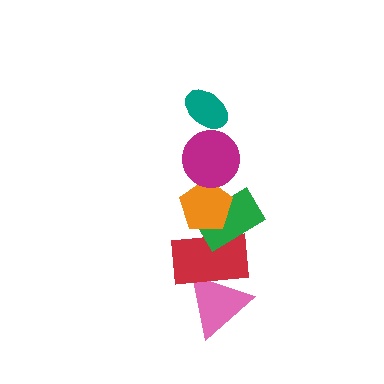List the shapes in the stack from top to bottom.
From top to bottom: the teal ellipse, the magenta circle, the orange pentagon, the green rectangle, the red rectangle, the pink triangle.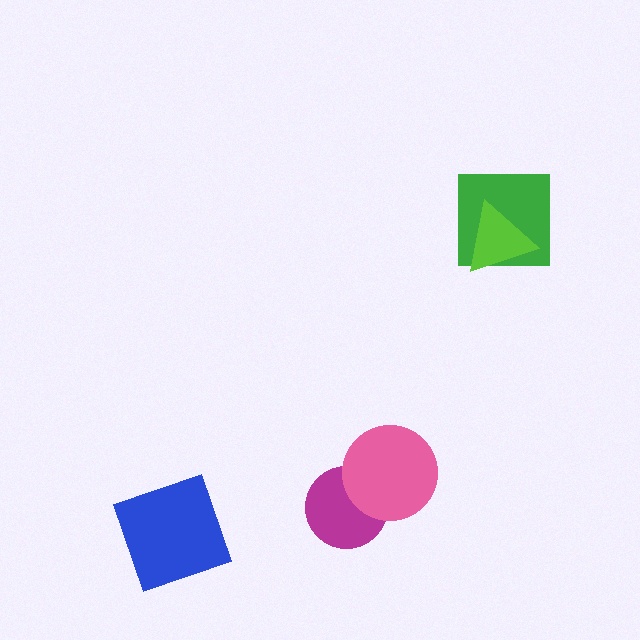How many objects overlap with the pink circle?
1 object overlaps with the pink circle.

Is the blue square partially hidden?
No, no other shape covers it.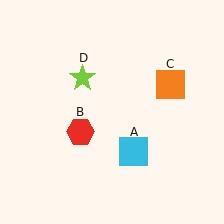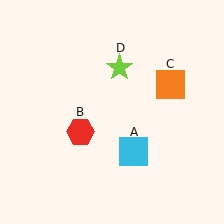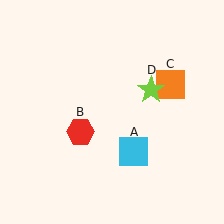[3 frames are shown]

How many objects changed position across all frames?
1 object changed position: lime star (object D).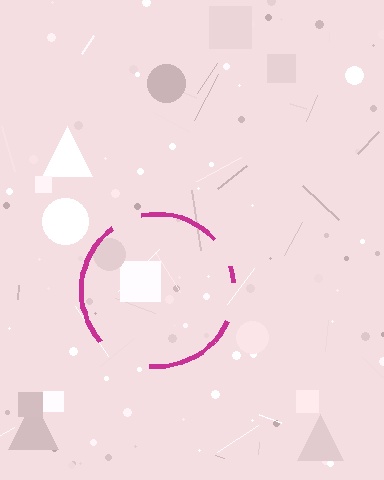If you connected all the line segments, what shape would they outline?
They would outline a circle.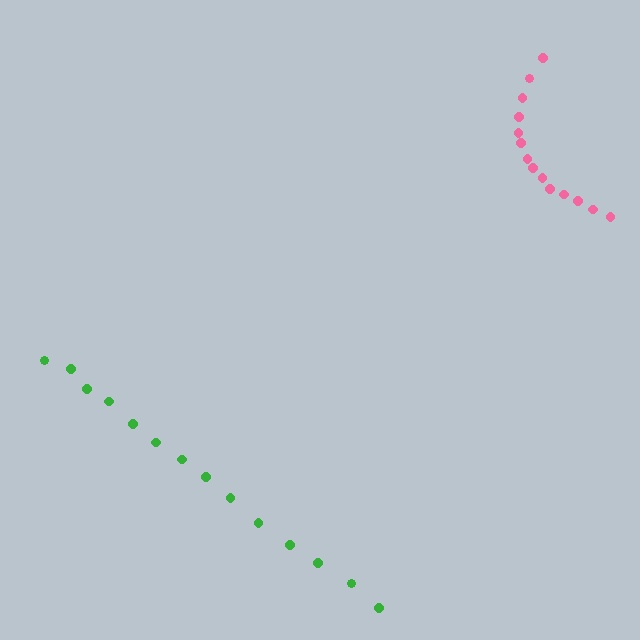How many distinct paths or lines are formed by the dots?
There are 2 distinct paths.